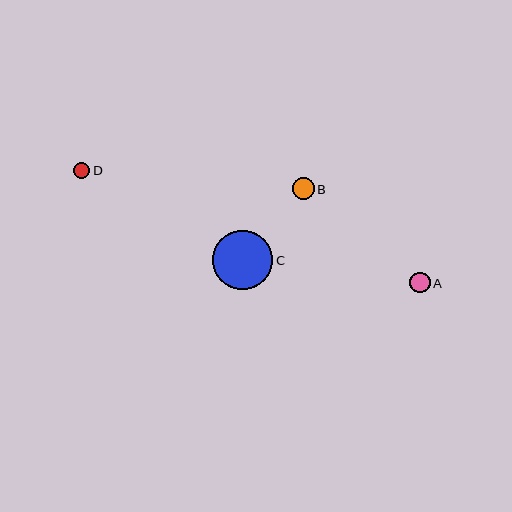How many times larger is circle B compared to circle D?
Circle B is approximately 1.4 times the size of circle D.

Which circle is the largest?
Circle C is the largest with a size of approximately 60 pixels.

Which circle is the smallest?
Circle D is the smallest with a size of approximately 16 pixels.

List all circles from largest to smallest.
From largest to smallest: C, B, A, D.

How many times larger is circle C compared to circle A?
Circle C is approximately 2.9 times the size of circle A.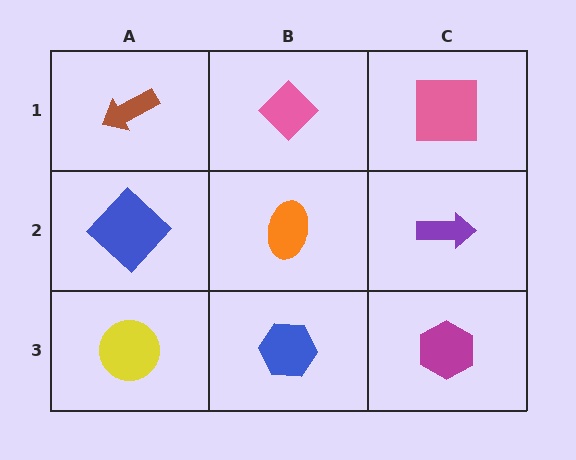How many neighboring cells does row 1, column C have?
2.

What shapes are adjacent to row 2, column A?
A brown arrow (row 1, column A), a yellow circle (row 3, column A), an orange ellipse (row 2, column B).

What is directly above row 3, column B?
An orange ellipse.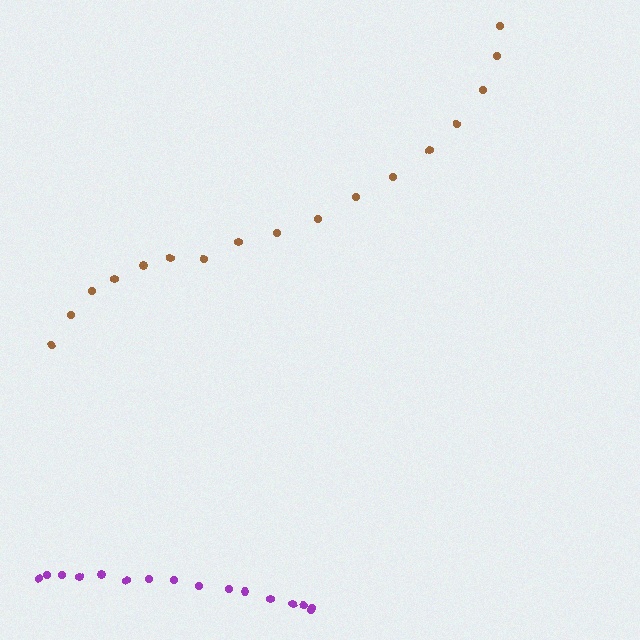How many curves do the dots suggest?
There are 2 distinct paths.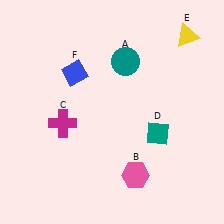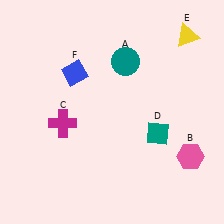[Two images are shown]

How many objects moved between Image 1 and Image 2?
1 object moved between the two images.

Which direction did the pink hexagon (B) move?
The pink hexagon (B) moved right.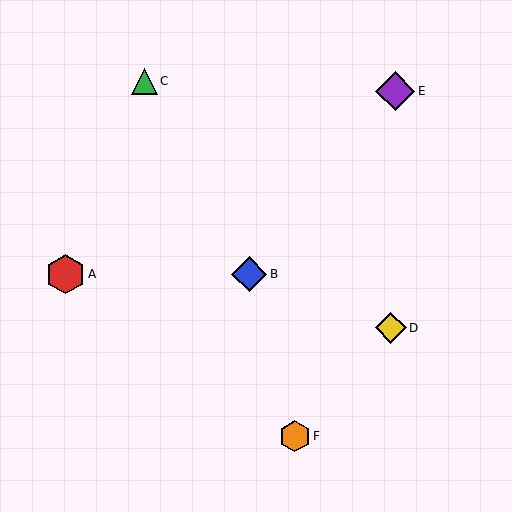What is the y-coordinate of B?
Object B is at y≈274.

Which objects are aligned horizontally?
Objects A, B are aligned horizontally.